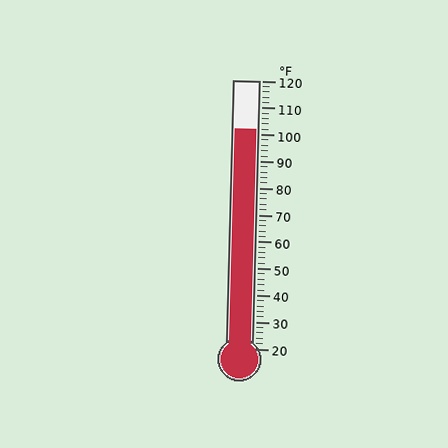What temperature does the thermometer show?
The thermometer shows approximately 102°F.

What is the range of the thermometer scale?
The thermometer scale ranges from 20°F to 120°F.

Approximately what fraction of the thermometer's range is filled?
The thermometer is filled to approximately 80% of its range.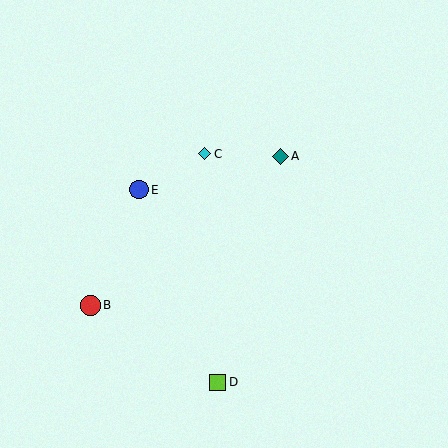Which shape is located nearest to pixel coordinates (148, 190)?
The blue circle (labeled E) at (139, 190) is nearest to that location.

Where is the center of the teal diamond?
The center of the teal diamond is at (280, 156).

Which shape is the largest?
The red circle (labeled B) is the largest.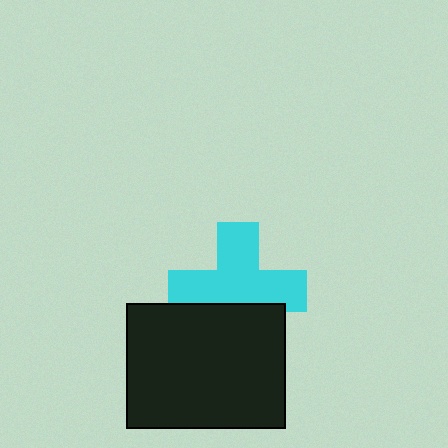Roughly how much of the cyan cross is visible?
Most of it is visible (roughly 70%).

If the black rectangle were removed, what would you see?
You would see the complete cyan cross.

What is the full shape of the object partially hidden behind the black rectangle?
The partially hidden object is a cyan cross.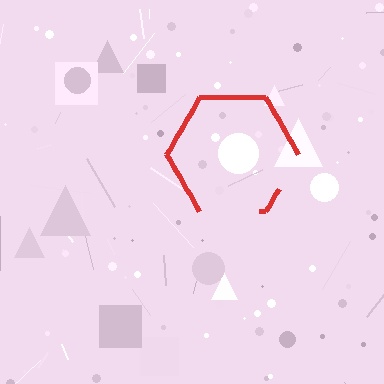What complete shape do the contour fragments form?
The contour fragments form a hexagon.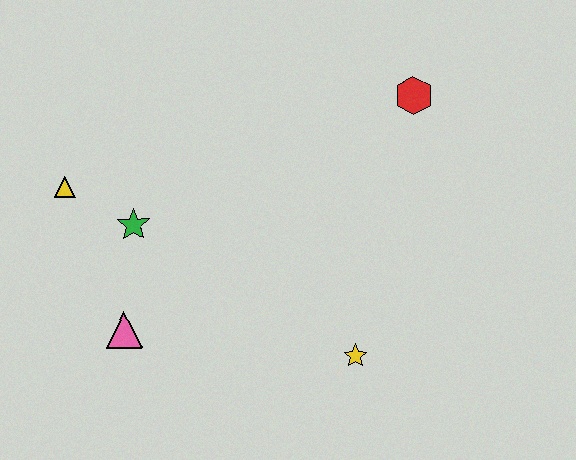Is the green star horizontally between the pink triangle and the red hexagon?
Yes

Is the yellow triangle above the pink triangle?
Yes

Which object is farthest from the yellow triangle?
The red hexagon is farthest from the yellow triangle.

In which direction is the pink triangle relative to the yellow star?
The pink triangle is to the left of the yellow star.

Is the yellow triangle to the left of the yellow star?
Yes